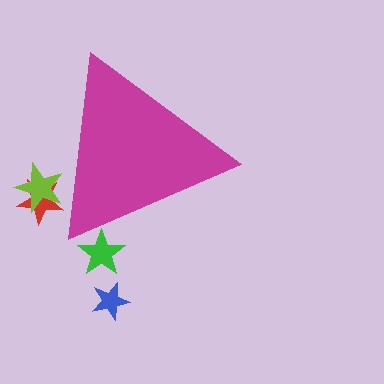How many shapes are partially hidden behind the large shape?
3 shapes are partially hidden.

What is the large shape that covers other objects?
A magenta triangle.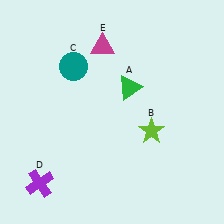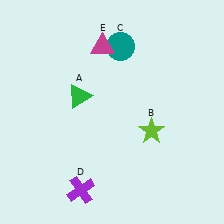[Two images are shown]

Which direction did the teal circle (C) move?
The teal circle (C) moved right.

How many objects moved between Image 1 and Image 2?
3 objects moved between the two images.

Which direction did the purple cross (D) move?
The purple cross (D) moved right.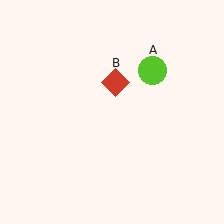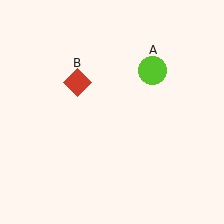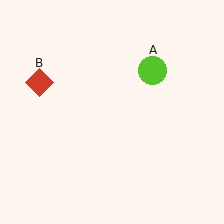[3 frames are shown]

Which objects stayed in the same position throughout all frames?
Lime circle (object A) remained stationary.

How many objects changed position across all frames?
1 object changed position: red diamond (object B).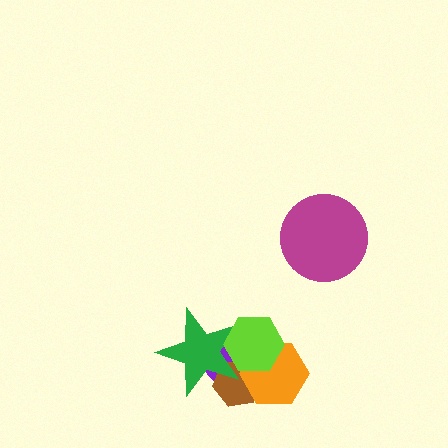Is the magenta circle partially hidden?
No, no other shape covers it.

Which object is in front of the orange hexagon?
The lime hexagon is in front of the orange hexagon.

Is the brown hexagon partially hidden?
Yes, it is partially covered by another shape.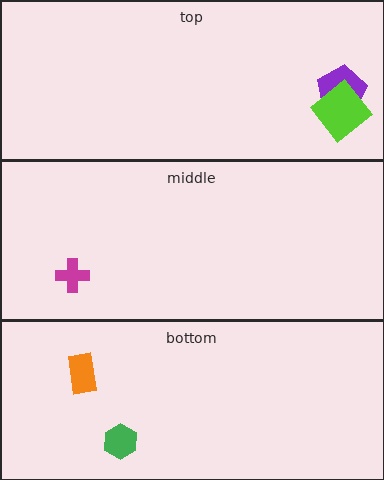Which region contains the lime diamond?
The top region.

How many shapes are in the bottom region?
2.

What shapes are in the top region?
The purple pentagon, the lime diamond.